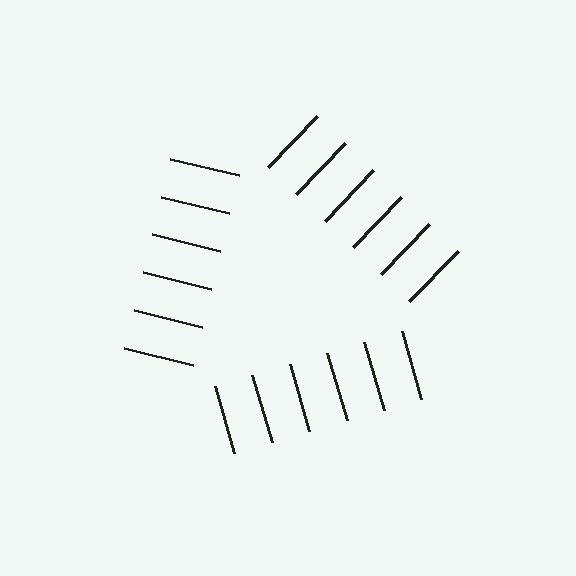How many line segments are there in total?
18 — 6 along each of the 3 edges.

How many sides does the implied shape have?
3 sides — the line-ends trace a triangle.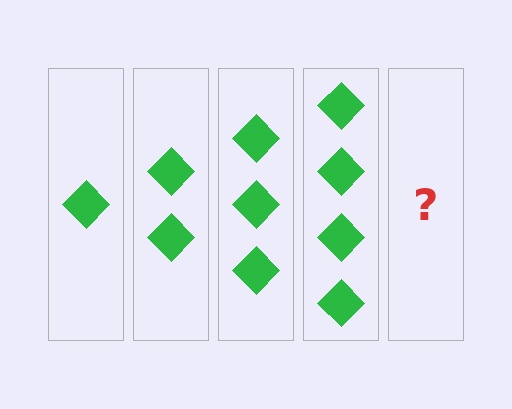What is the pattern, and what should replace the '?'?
The pattern is that each step adds one more diamond. The '?' should be 5 diamonds.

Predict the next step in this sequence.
The next step is 5 diamonds.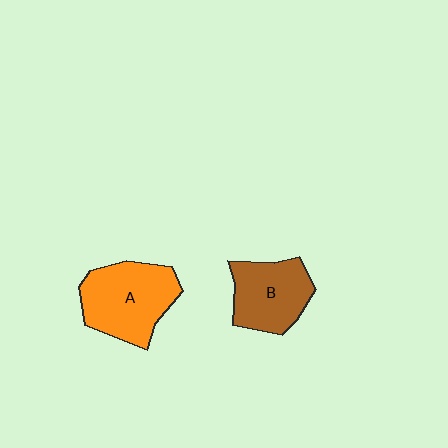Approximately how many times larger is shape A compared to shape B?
Approximately 1.2 times.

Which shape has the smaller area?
Shape B (brown).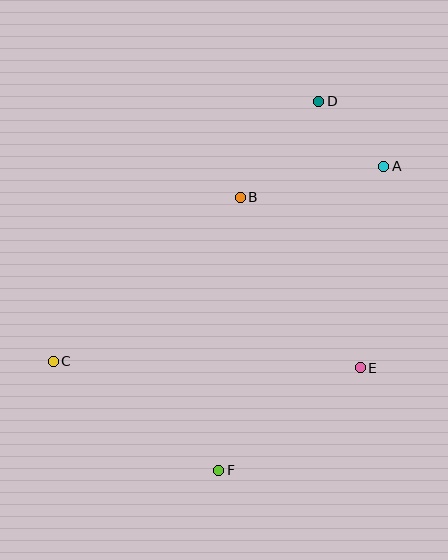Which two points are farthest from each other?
Points A and C are farthest from each other.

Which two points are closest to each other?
Points A and D are closest to each other.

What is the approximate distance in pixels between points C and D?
The distance between C and D is approximately 372 pixels.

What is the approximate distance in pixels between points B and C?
The distance between B and C is approximately 248 pixels.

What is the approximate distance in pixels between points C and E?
The distance between C and E is approximately 307 pixels.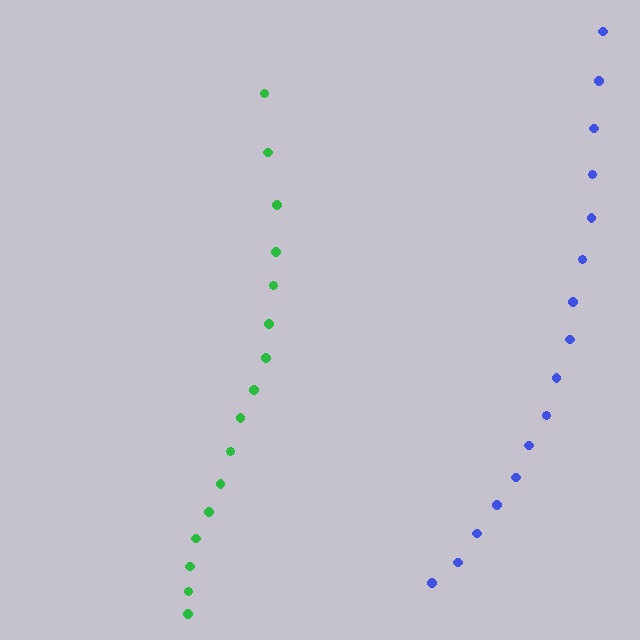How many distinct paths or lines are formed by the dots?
There are 2 distinct paths.